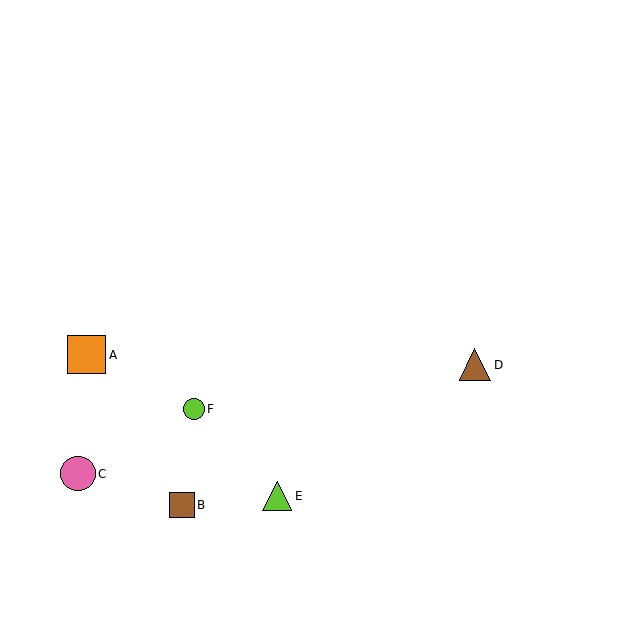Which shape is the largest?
The orange square (labeled A) is the largest.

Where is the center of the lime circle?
The center of the lime circle is at (194, 409).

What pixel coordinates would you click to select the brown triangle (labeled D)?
Click at (475, 365) to select the brown triangle D.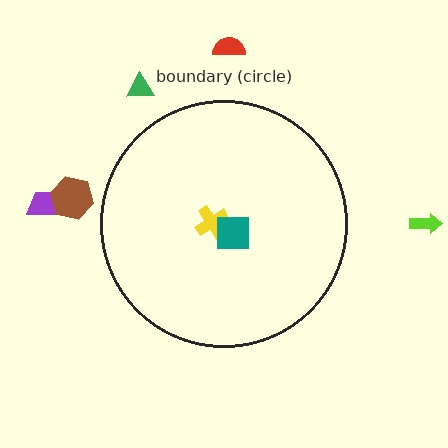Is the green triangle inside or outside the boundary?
Outside.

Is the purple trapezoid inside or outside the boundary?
Outside.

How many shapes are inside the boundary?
2 inside, 5 outside.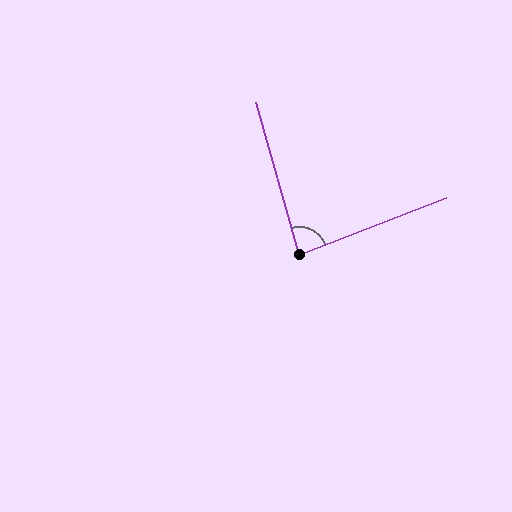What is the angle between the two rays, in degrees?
Approximately 85 degrees.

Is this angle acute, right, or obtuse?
It is acute.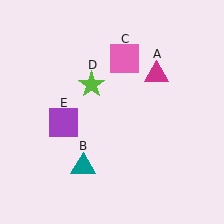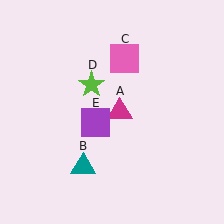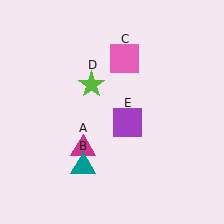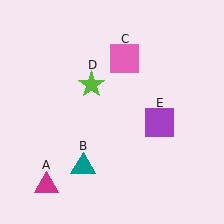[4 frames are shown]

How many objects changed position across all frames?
2 objects changed position: magenta triangle (object A), purple square (object E).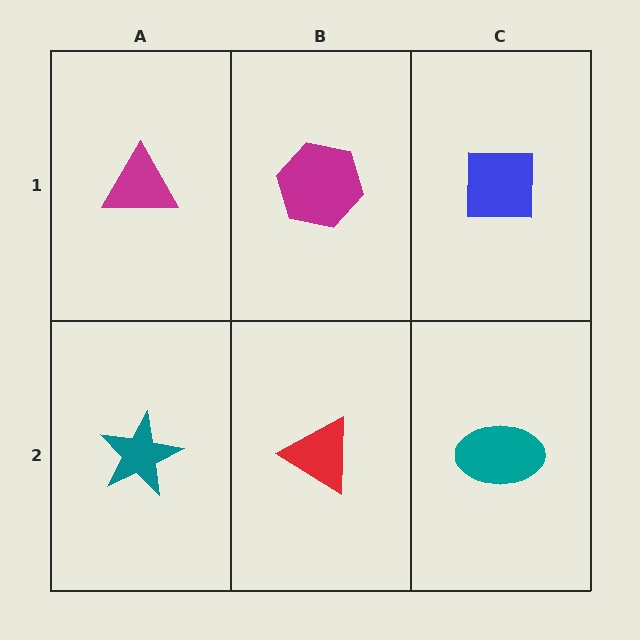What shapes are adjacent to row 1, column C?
A teal ellipse (row 2, column C), a magenta hexagon (row 1, column B).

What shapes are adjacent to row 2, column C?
A blue square (row 1, column C), a red triangle (row 2, column B).